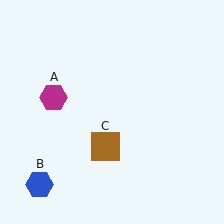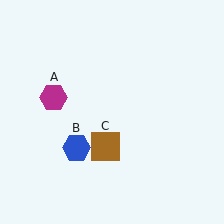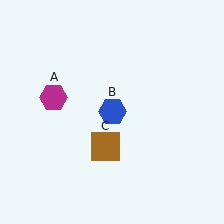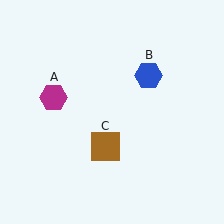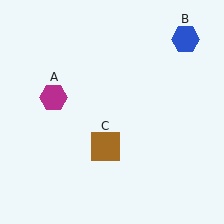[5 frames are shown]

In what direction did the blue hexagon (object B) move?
The blue hexagon (object B) moved up and to the right.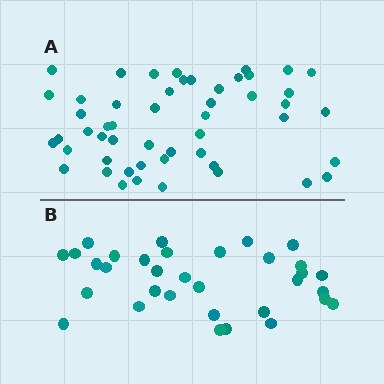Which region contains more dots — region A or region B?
Region A (the top region) has more dots.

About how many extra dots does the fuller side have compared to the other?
Region A has approximately 20 more dots than region B.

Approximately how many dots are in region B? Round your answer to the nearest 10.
About 30 dots. (The exact count is 33, which rounds to 30.)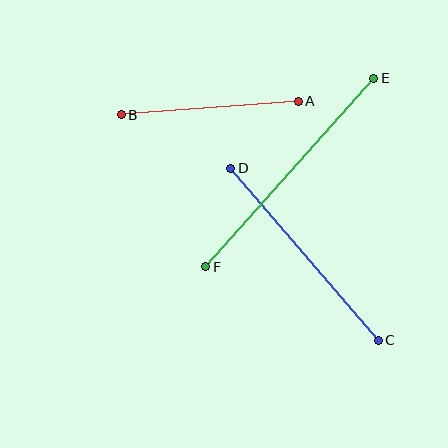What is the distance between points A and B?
The distance is approximately 177 pixels.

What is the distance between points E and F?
The distance is approximately 253 pixels.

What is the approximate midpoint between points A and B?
The midpoint is at approximately (210, 108) pixels.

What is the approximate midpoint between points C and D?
The midpoint is at approximately (305, 254) pixels.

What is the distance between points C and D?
The distance is approximately 227 pixels.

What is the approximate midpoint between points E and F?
The midpoint is at approximately (290, 173) pixels.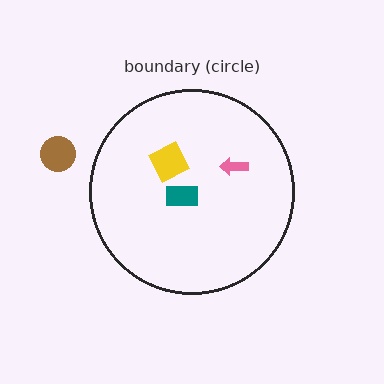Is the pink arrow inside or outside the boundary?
Inside.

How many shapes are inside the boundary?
3 inside, 1 outside.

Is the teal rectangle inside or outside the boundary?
Inside.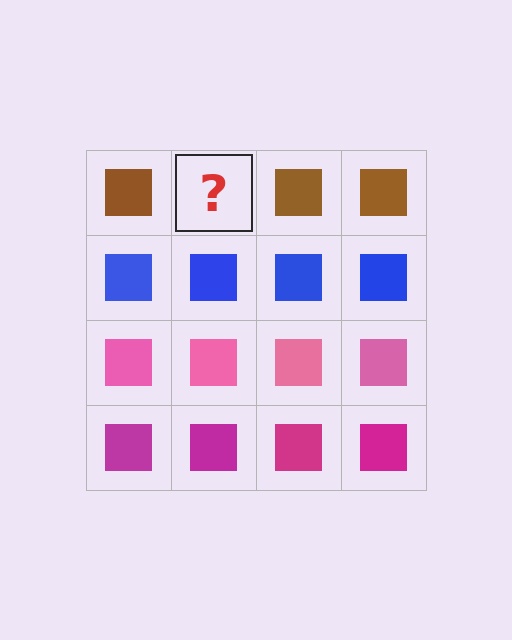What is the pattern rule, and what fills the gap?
The rule is that each row has a consistent color. The gap should be filled with a brown square.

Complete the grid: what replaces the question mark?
The question mark should be replaced with a brown square.